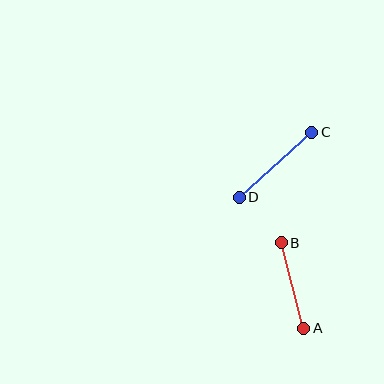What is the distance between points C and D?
The distance is approximately 98 pixels.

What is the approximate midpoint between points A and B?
The midpoint is at approximately (292, 286) pixels.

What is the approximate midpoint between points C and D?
The midpoint is at approximately (275, 165) pixels.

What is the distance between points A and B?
The distance is approximately 88 pixels.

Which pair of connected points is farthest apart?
Points C and D are farthest apart.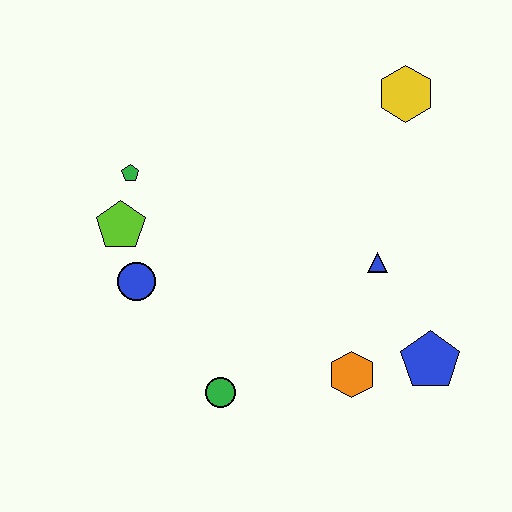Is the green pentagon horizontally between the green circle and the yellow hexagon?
No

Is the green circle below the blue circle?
Yes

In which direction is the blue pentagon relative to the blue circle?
The blue pentagon is to the right of the blue circle.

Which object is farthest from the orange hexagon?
The green pentagon is farthest from the orange hexagon.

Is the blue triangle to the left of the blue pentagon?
Yes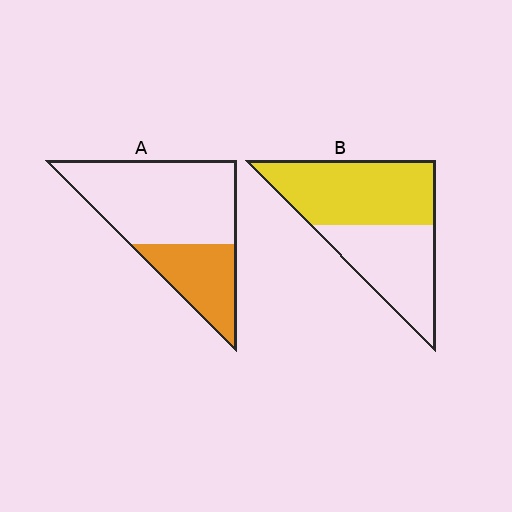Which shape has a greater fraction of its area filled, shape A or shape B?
Shape B.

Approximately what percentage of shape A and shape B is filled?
A is approximately 30% and B is approximately 55%.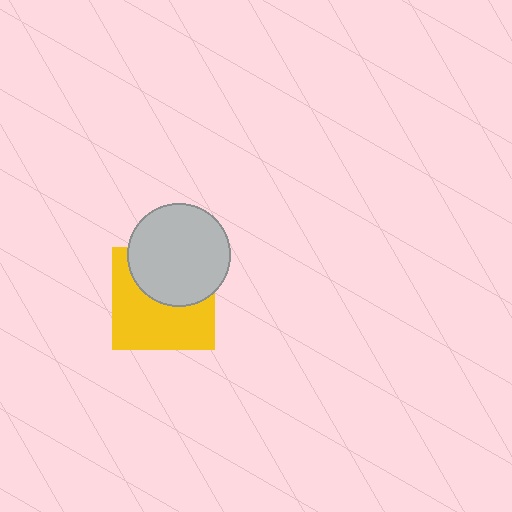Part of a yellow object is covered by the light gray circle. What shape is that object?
It is a square.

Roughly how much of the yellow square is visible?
About half of it is visible (roughly 58%).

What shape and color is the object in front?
The object in front is a light gray circle.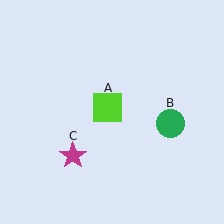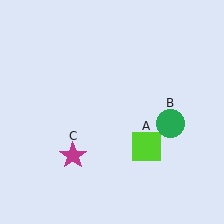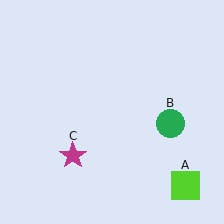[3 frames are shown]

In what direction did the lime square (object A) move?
The lime square (object A) moved down and to the right.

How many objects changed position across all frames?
1 object changed position: lime square (object A).